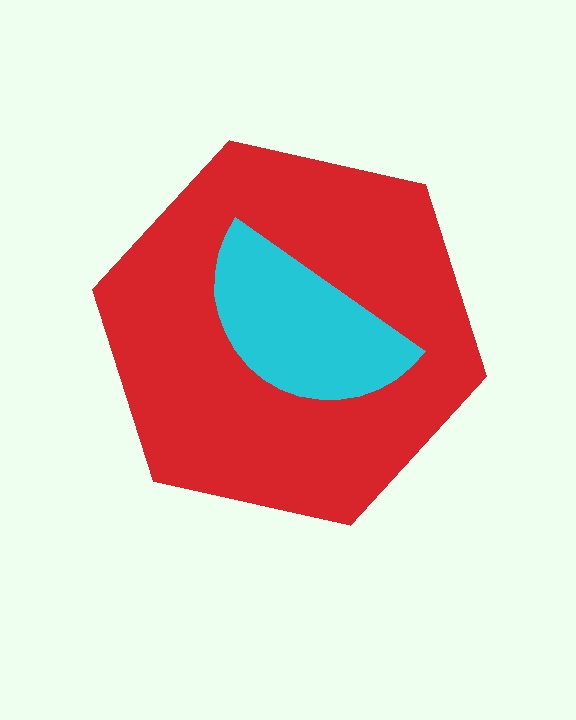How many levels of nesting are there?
2.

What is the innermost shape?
The cyan semicircle.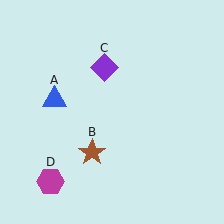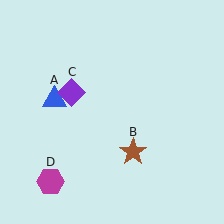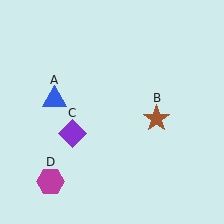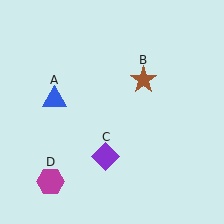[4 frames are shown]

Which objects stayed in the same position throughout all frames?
Blue triangle (object A) and magenta hexagon (object D) remained stationary.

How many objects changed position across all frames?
2 objects changed position: brown star (object B), purple diamond (object C).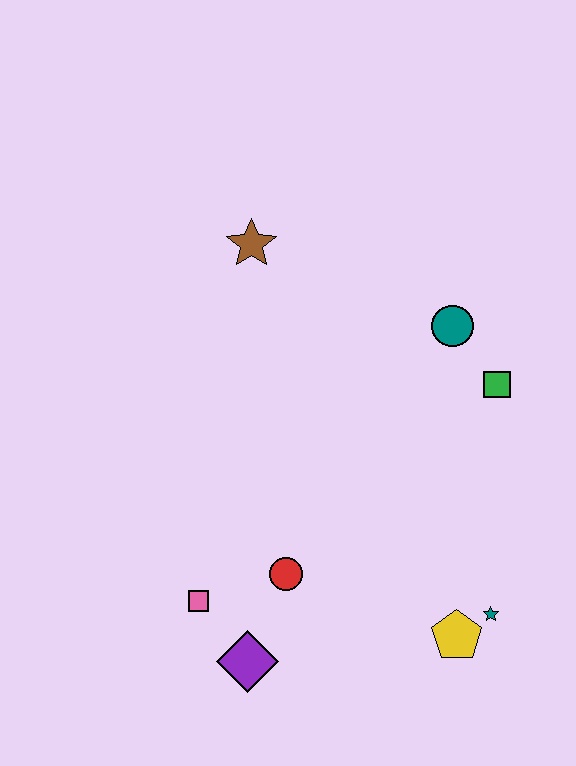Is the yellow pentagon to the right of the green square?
No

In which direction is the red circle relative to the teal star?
The red circle is to the left of the teal star.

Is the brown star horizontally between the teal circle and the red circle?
No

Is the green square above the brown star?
No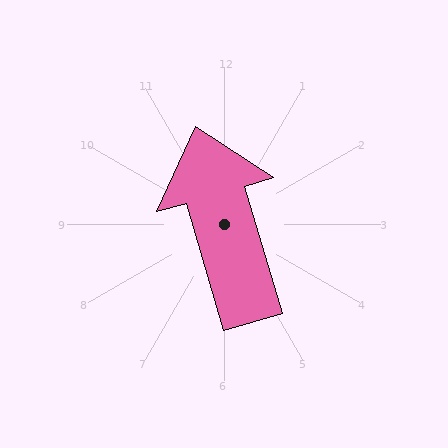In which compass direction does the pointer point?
North.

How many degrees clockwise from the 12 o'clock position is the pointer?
Approximately 344 degrees.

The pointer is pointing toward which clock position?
Roughly 11 o'clock.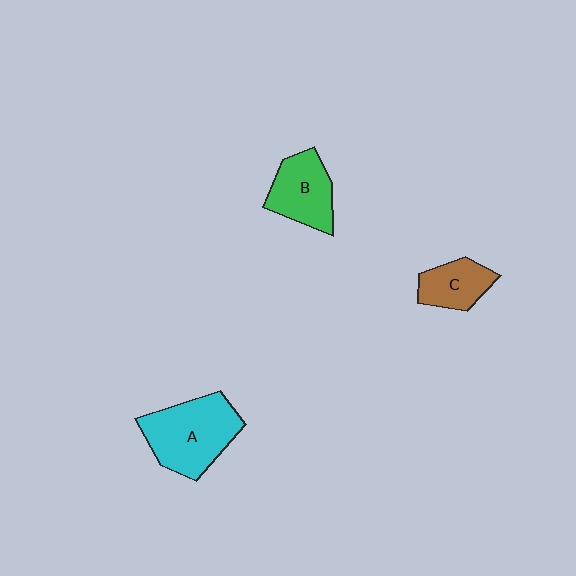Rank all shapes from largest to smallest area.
From largest to smallest: A (cyan), B (green), C (brown).